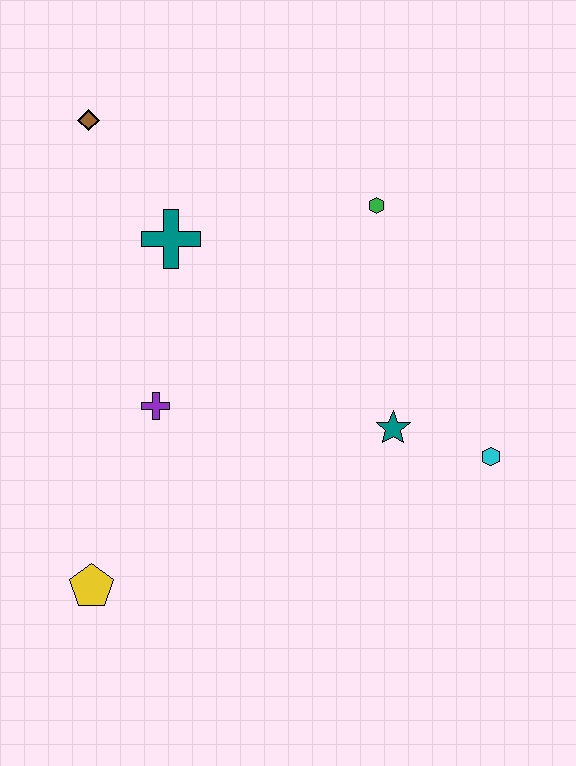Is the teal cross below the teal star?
No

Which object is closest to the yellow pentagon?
The purple cross is closest to the yellow pentagon.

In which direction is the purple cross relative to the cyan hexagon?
The purple cross is to the left of the cyan hexagon.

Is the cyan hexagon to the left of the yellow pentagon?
No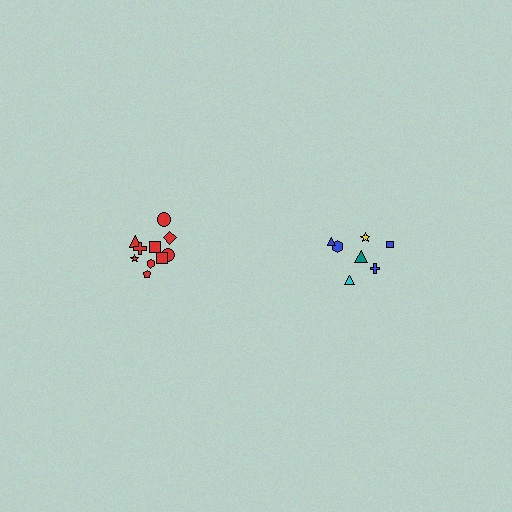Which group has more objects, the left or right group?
The left group.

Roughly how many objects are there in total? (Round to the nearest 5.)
Roughly 15 objects in total.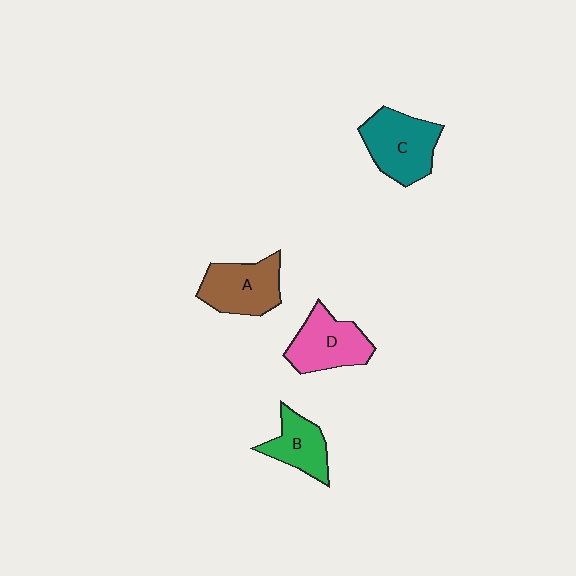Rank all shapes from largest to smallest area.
From largest to smallest: C (teal), A (brown), D (pink), B (green).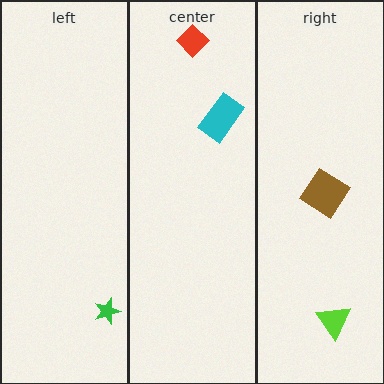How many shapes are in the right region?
2.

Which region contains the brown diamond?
The right region.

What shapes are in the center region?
The red diamond, the cyan rectangle.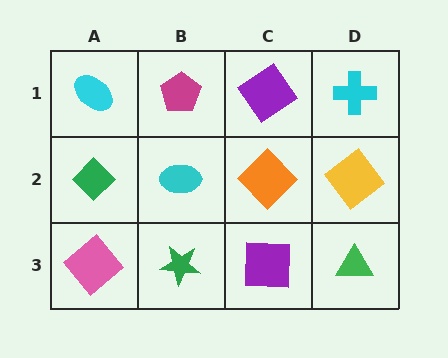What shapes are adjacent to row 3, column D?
A yellow diamond (row 2, column D), a purple square (row 3, column C).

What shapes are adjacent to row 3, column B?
A cyan ellipse (row 2, column B), a pink diamond (row 3, column A), a purple square (row 3, column C).